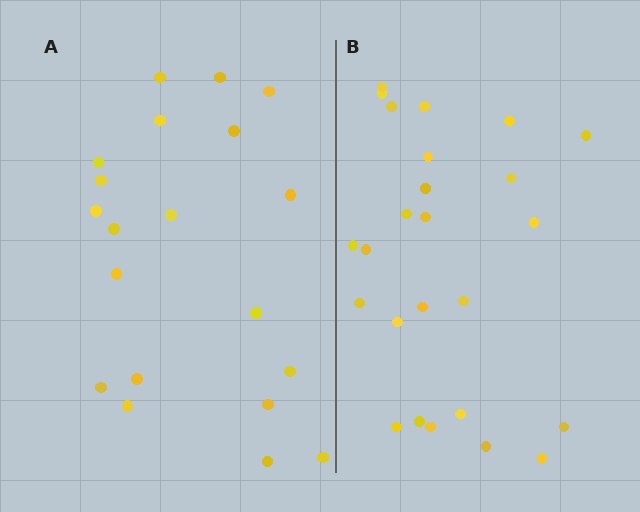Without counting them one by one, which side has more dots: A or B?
Region B (the right region) has more dots.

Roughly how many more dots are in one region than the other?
Region B has about 5 more dots than region A.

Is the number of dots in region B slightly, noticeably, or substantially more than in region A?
Region B has noticeably more, but not dramatically so. The ratio is roughly 1.2 to 1.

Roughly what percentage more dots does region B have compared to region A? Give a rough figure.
About 25% more.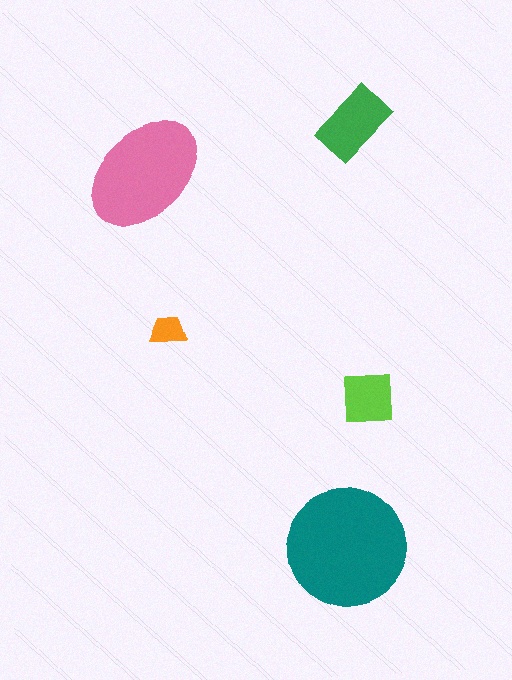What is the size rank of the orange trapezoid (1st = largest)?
5th.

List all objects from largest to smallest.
The teal circle, the pink ellipse, the green rectangle, the lime square, the orange trapezoid.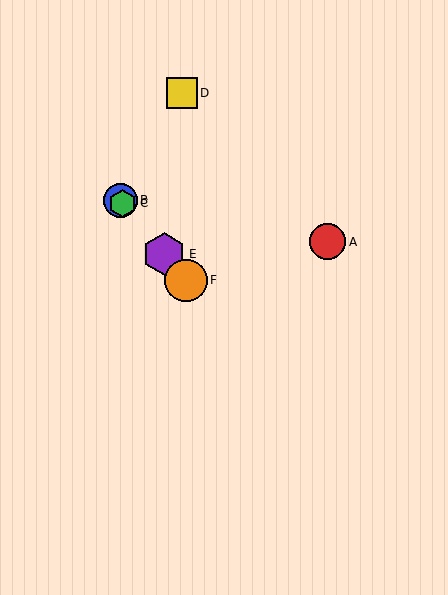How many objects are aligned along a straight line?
4 objects (B, C, E, F) are aligned along a straight line.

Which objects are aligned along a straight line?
Objects B, C, E, F are aligned along a straight line.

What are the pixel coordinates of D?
Object D is at (182, 93).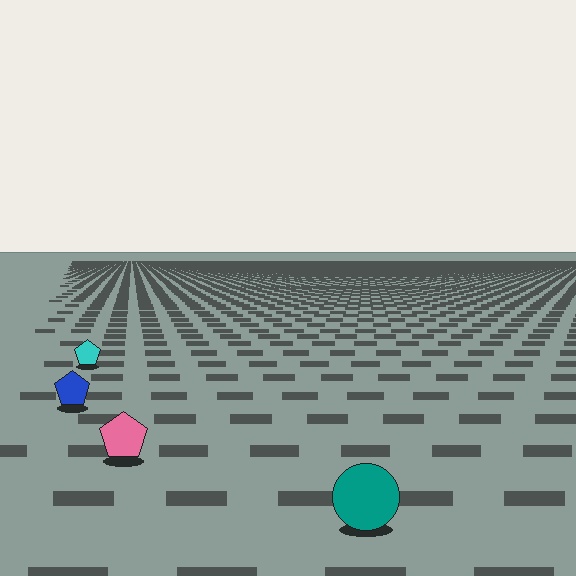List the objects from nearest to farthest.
From nearest to farthest: the teal circle, the pink pentagon, the blue pentagon, the cyan pentagon.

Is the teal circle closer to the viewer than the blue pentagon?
Yes. The teal circle is closer — you can tell from the texture gradient: the ground texture is coarser near it.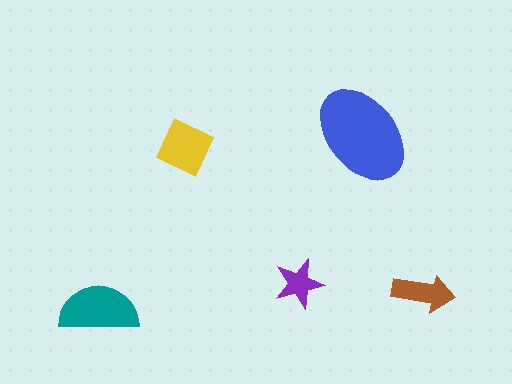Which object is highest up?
The blue ellipse is topmost.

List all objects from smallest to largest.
The purple star, the brown arrow, the yellow diamond, the teal semicircle, the blue ellipse.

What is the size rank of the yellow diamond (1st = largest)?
3rd.